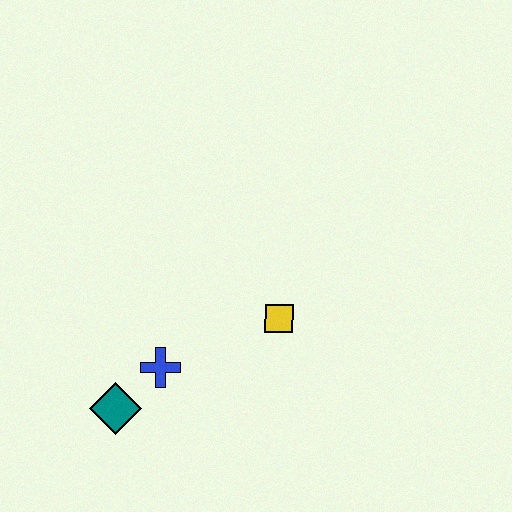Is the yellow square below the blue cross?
No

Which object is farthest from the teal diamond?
The yellow square is farthest from the teal diamond.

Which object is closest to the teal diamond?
The blue cross is closest to the teal diamond.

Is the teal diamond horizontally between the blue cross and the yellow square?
No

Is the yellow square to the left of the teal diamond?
No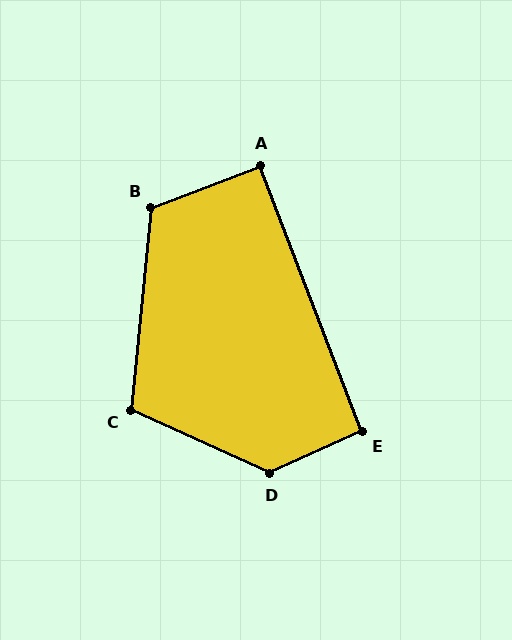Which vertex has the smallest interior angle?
A, at approximately 90 degrees.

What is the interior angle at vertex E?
Approximately 93 degrees (approximately right).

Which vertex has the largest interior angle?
D, at approximately 131 degrees.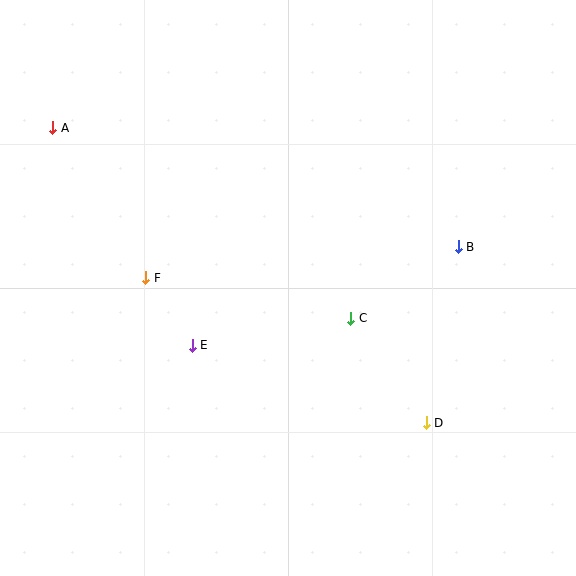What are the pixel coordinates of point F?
Point F is at (146, 278).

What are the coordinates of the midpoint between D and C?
The midpoint between D and C is at (388, 370).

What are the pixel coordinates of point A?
Point A is at (53, 128).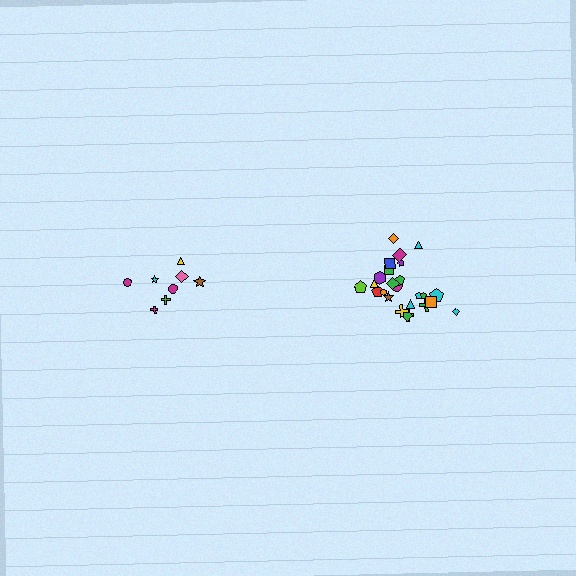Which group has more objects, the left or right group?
The right group.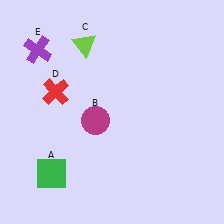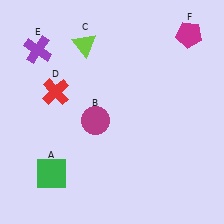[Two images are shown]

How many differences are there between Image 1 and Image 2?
There is 1 difference between the two images.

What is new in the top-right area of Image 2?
A magenta pentagon (F) was added in the top-right area of Image 2.